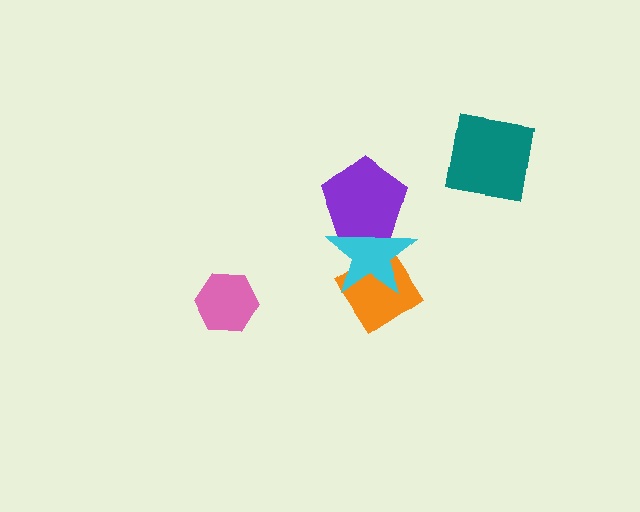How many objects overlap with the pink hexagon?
0 objects overlap with the pink hexagon.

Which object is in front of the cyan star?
The purple pentagon is in front of the cyan star.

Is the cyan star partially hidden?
Yes, it is partially covered by another shape.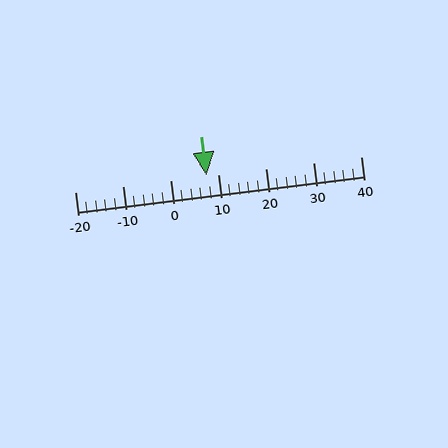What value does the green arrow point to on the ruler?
The green arrow points to approximately 8.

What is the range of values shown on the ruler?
The ruler shows values from -20 to 40.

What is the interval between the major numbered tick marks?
The major tick marks are spaced 10 units apart.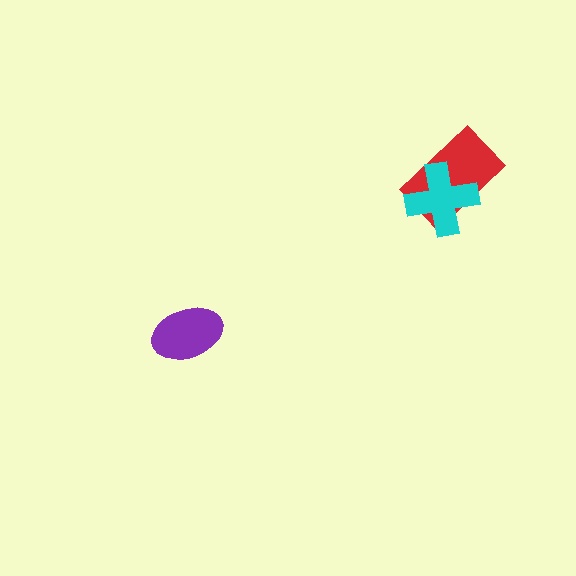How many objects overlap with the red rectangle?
1 object overlaps with the red rectangle.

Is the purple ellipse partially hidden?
No, no other shape covers it.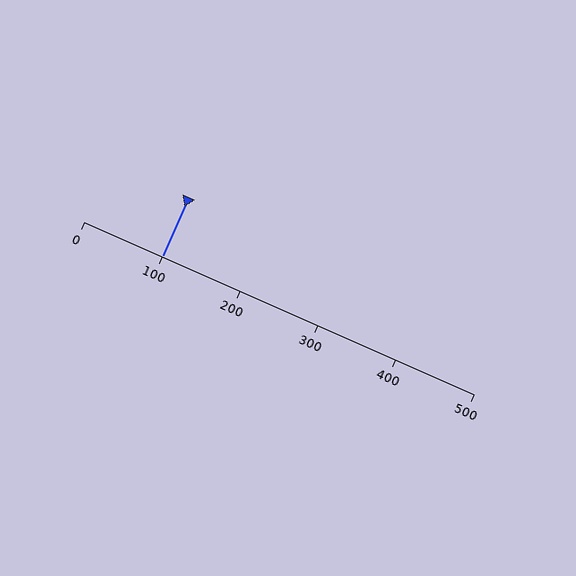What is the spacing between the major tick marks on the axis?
The major ticks are spaced 100 apart.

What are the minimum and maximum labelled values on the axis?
The axis runs from 0 to 500.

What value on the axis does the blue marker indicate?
The marker indicates approximately 100.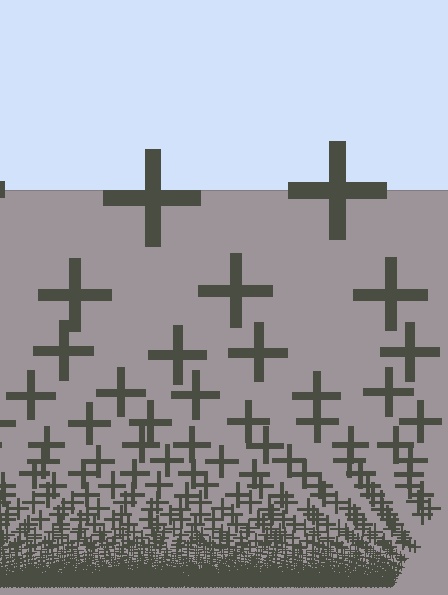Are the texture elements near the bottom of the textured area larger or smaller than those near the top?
Smaller. The gradient is inverted — elements near the bottom are smaller and denser.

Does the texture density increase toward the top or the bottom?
Density increases toward the bottom.